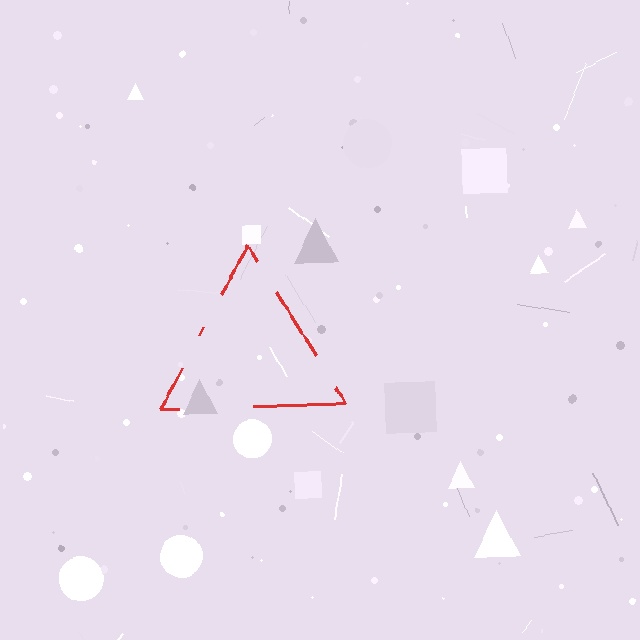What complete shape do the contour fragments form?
The contour fragments form a triangle.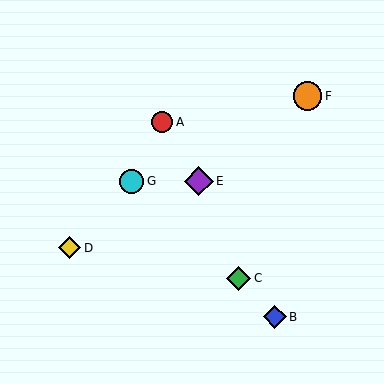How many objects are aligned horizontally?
2 objects (E, G) are aligned horizontally.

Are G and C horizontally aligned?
No, G is at y≈181 and C is at y≈278.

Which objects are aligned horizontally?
Objects E, G are aligned horizontally.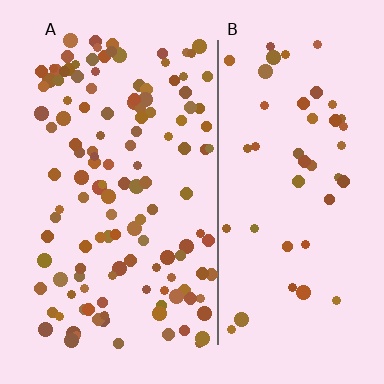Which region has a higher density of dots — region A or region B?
A (the left).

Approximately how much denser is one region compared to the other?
Approximately 2.8× — region A over region B.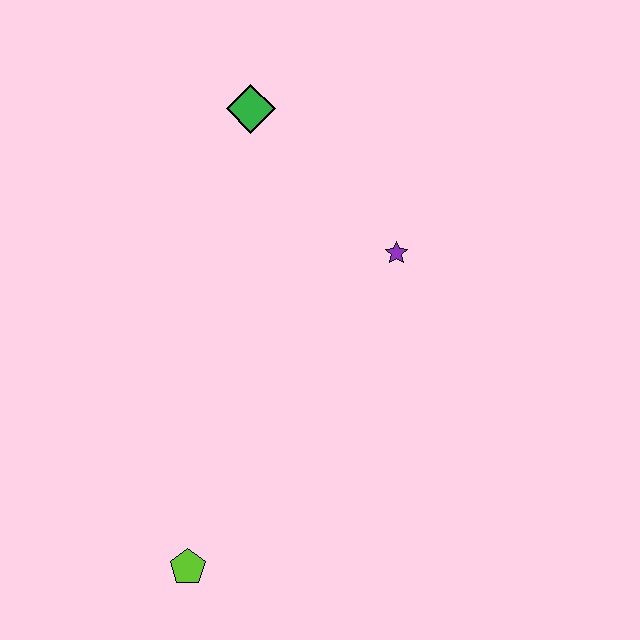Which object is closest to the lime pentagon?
The purple star is closest to the lime pentagon.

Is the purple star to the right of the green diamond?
Yes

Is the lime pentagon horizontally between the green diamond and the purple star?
No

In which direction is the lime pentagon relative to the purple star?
The lime pentagon is below the purple star.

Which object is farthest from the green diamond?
The lime pentagon is farthest from the green diamond.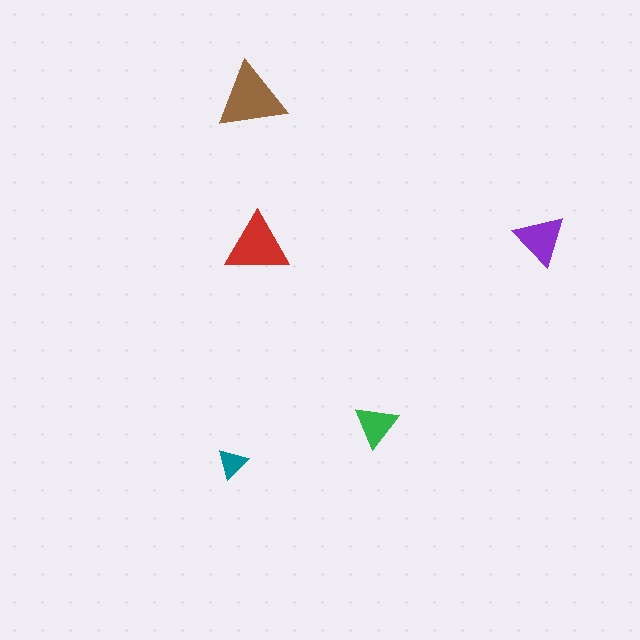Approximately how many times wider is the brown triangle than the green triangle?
About 1.5 times wider.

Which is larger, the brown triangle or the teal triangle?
The brown one.